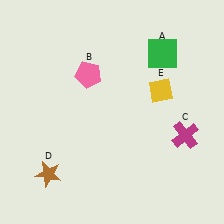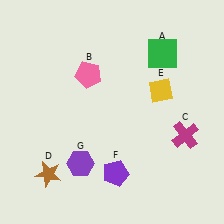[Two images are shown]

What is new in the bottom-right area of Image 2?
A purple pentagon (F) was added in the bottom-right area of Image 2.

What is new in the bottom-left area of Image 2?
A purple hexagon (G) was added in the bottom-left area of Image 2.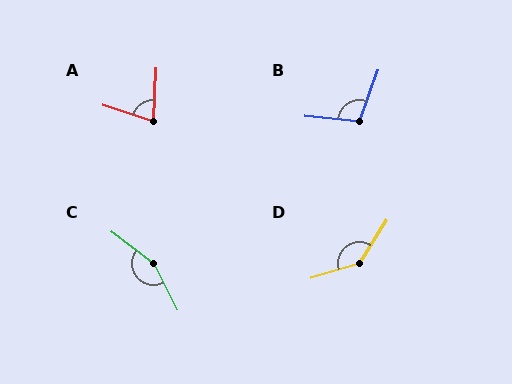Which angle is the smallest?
A, at approximately 74 degrees.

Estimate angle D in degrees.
Approximately 139 degrees.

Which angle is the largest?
C, at approximately 153 degrees.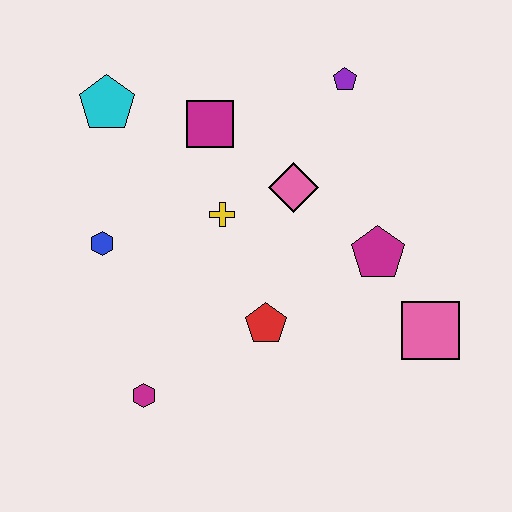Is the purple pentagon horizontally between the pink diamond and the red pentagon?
No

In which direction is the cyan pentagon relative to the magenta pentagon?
The cyan pentagon is to the left of the magenta pentagon.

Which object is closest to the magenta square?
The yellow cross is closest to the magenta square.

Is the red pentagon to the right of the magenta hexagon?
Yes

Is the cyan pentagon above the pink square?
Yes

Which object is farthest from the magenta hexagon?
The purple pentagon is farthest from the magenta hexagon.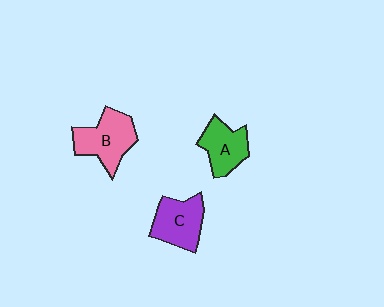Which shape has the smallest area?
Shape A (green).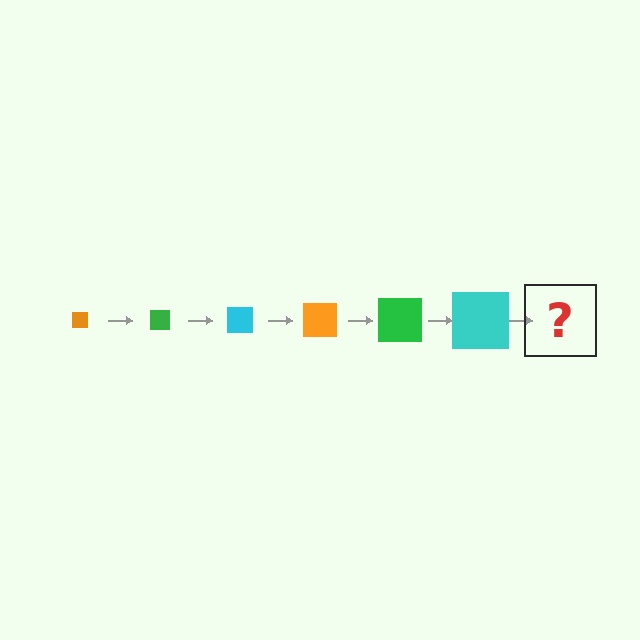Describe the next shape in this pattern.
It should be an orange square, larger than the previous one.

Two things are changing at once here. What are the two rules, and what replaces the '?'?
The two rules are that the square grows larger each step and the color cycles through orange, green, and cyan. The '?' should be an orange square, larger than the previous one.